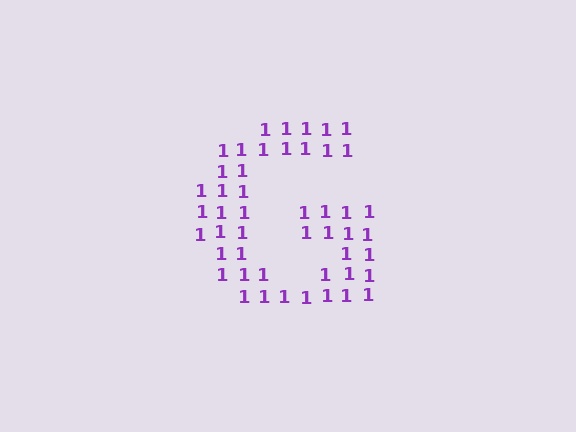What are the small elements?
The small elements are digit 1's.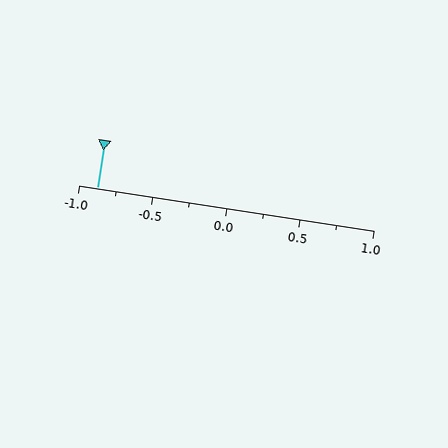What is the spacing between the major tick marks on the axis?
The major ticks are spaced 0.5 apart.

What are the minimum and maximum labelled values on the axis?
The axis runs from -1.0 to 1.0.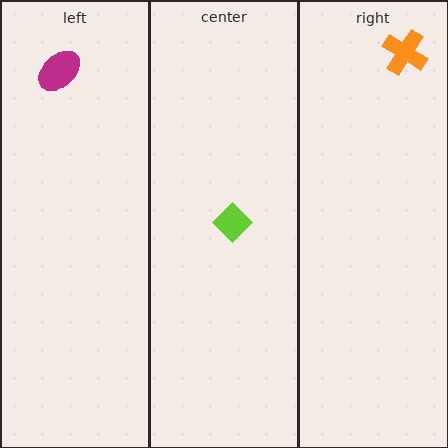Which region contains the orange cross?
The right region.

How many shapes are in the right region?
1.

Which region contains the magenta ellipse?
The left region.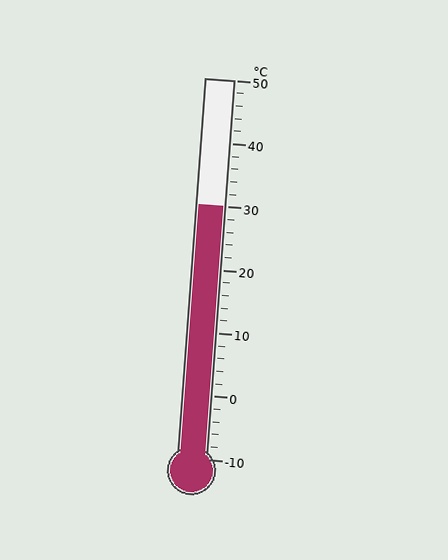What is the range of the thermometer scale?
The thermometer scale ranges from -10°C to 50°C.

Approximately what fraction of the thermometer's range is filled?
The thermometer is filled to approximately 65% of its range.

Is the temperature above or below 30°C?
The temperature is at 30°C.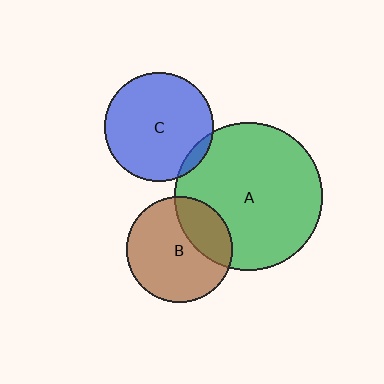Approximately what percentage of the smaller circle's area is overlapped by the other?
Approximately 30%.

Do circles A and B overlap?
Yes.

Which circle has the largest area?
Circle A (green).